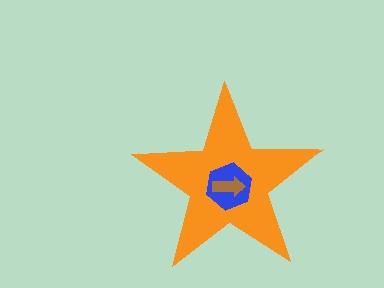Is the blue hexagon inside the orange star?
Yes.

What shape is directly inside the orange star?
The blue hexagon.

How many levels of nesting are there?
3.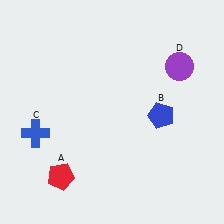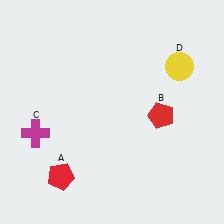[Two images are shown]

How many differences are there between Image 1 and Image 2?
There are 3 differences between the two images.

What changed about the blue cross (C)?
In Image 1, C is blue. In Image 2, it changed to magenta.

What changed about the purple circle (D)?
In Image 1, D is purple. In Image 2, it changed to yellow.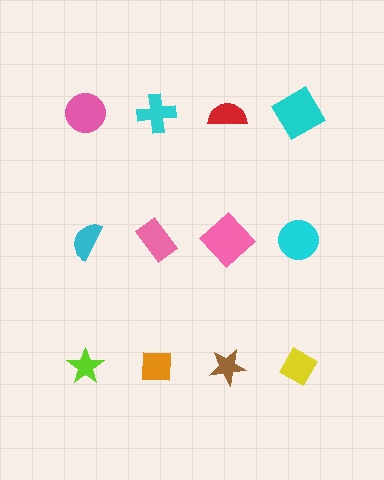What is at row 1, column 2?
A cyan cross.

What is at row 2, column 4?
A cyan circle.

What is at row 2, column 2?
A pink rectangle.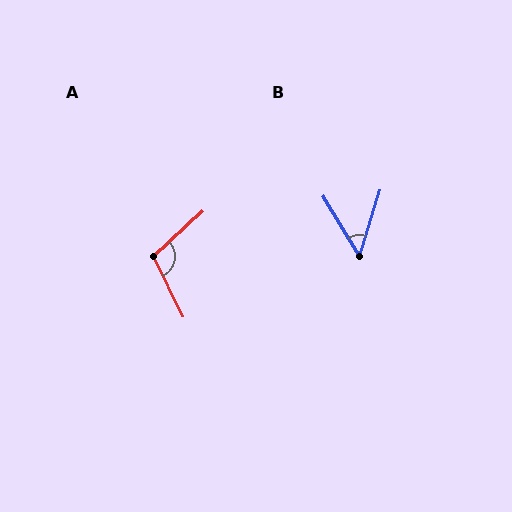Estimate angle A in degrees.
Approximately 106 degrees.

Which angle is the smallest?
B, at approximately 49 degrees.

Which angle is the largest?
A, at approximately 106 degrees.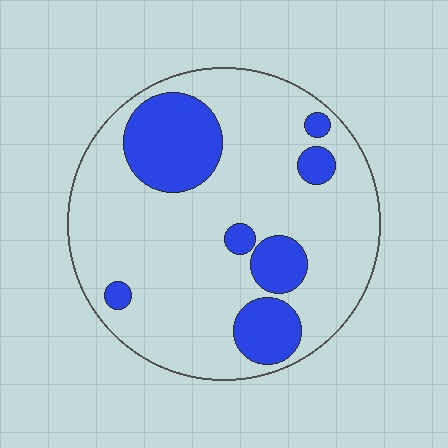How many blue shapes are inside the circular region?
7.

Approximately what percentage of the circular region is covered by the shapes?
Approximately 25%.